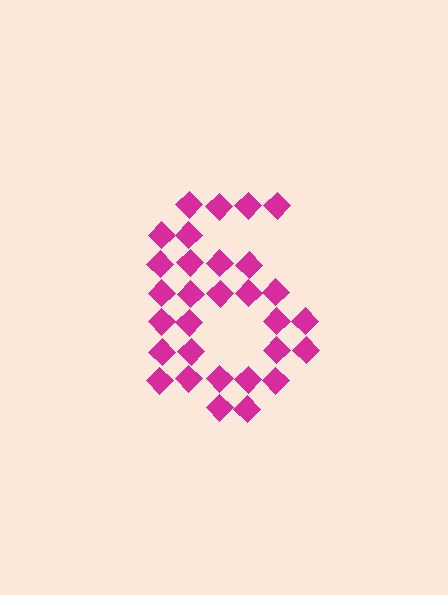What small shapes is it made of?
It is made of small diamonds.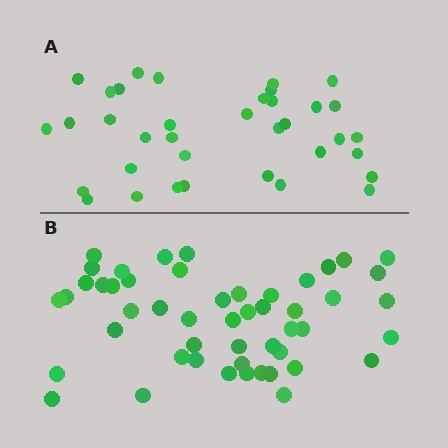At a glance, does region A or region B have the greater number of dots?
Region B (the bottom region) has more dots.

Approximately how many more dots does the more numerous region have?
Region B has approximately 15 more dots than region A.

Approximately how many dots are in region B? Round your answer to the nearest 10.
About 50 dots.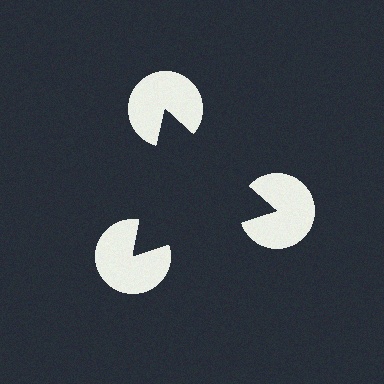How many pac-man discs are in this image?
There are 3 — one at each vertex of the illusory triangle.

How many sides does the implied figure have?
3 sides.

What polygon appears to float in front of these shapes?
An illusory triangle — its edges are inferred from the aligned wedge cuts in the pac-man discs, not physically drawn.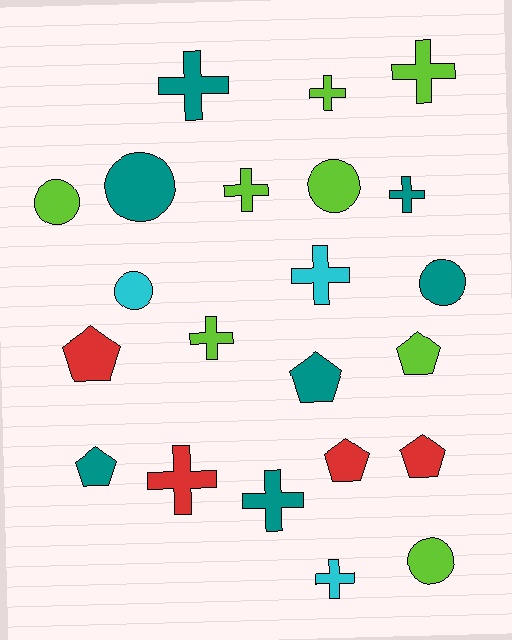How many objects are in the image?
There are 22 objects.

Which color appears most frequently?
Lime, with 8 objects.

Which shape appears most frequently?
Cross, with 10 objects.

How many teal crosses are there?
There are 3 teal crosses.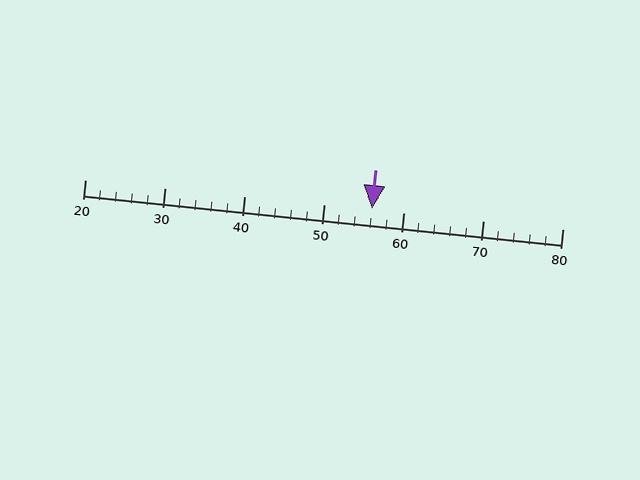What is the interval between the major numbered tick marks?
The major tick marks are spaced 10 units apart.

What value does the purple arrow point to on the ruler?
The purple arrow points to approximately 56.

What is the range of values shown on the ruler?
The ruler shows values from 20 to 80.